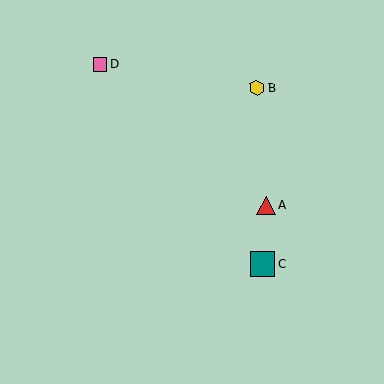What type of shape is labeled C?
Shape C is a teal square.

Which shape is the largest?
The teal square (labeled C) is the largest.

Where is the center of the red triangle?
The center of the red triangle is at (266, 205).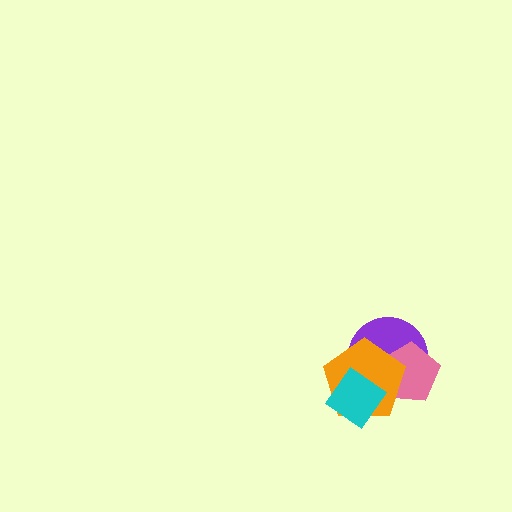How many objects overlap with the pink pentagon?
2 objects overlap with the pink pentagon.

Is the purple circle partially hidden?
Yes, it is partially covered by another shape.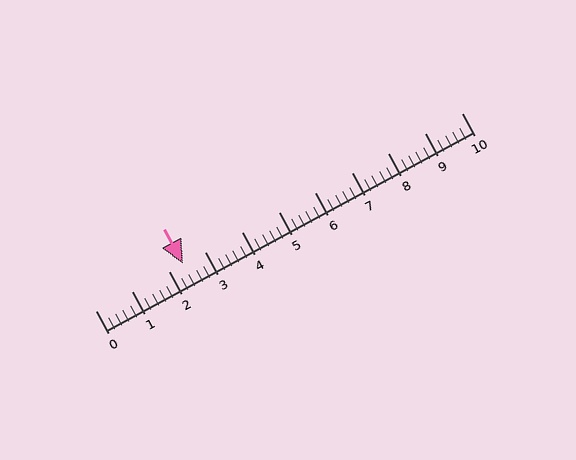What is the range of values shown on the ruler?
The ruler shows values from 0 to 10.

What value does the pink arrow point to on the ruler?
The pink arrow points to approximately 2.4.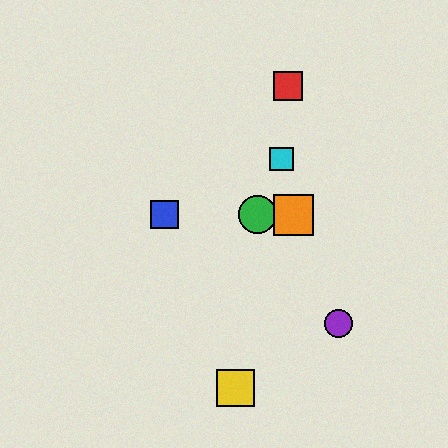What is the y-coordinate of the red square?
The red square is at y≈86.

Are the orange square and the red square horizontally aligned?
No, the orange square is at y≈215 and the red square is at y≈86.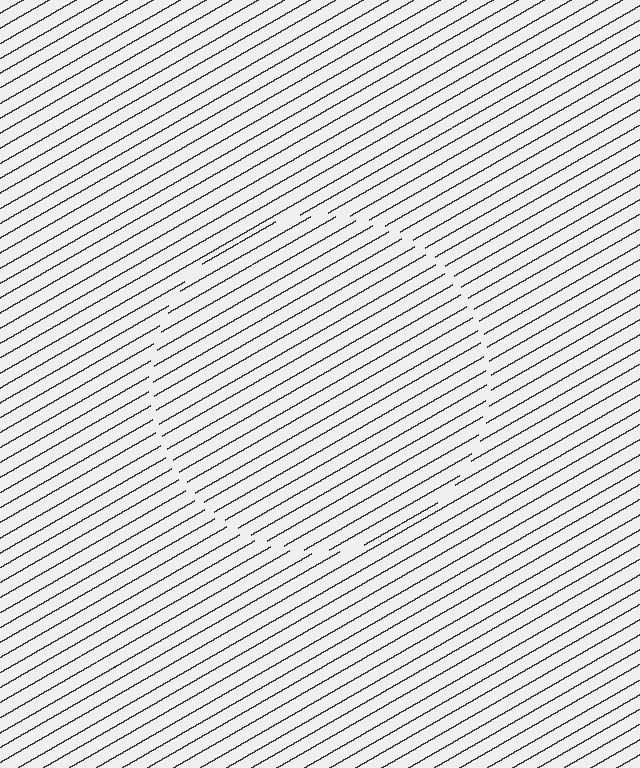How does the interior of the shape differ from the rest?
The interior of the shape contains the same grating, shifted by half a period — the contour is defined by the phase discontinuity where line-ends from the inner and outer gratings abut.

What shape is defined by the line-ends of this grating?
An illusory circle. The interior of the shape contains the same grating, shifted by half a period — the contour is defined by the phase discontinuity where line-ends from the inner and outer gratings abut.